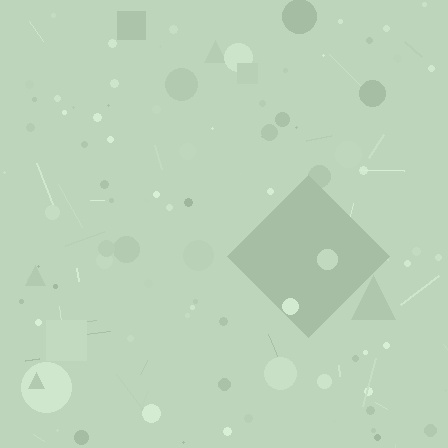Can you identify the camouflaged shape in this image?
The camouflaged shape is a diamond.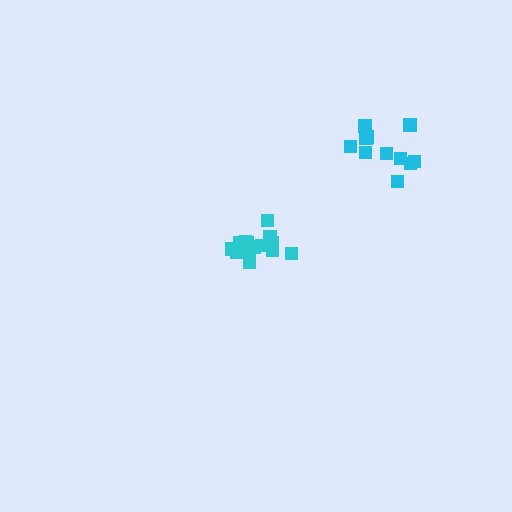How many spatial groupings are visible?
There are 2 spatial groupings.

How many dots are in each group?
Group 1: 11 dots, Group 2: 15 dots (26 total).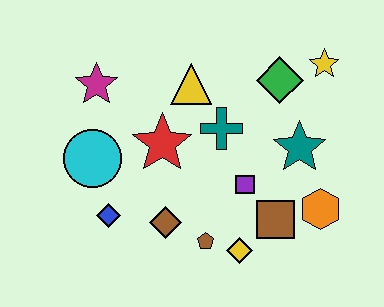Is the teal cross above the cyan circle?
Yes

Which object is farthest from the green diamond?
The blue diamond is farthest from the green diamond.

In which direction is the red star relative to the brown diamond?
The red star is above the brown diamond.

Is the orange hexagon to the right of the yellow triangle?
Yes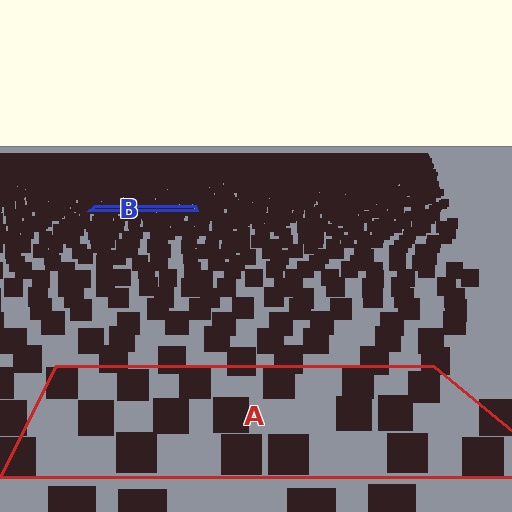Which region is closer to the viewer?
Region A is closer. The texture elements there are larger and more spread out.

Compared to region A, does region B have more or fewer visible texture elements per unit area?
Region B has more texture elements per unit area — they are packed more densely because it is farther away.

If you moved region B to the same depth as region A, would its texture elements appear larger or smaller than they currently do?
They would appear larger. At a closer depth, the same texture elements are projected at a bigger on-screen size.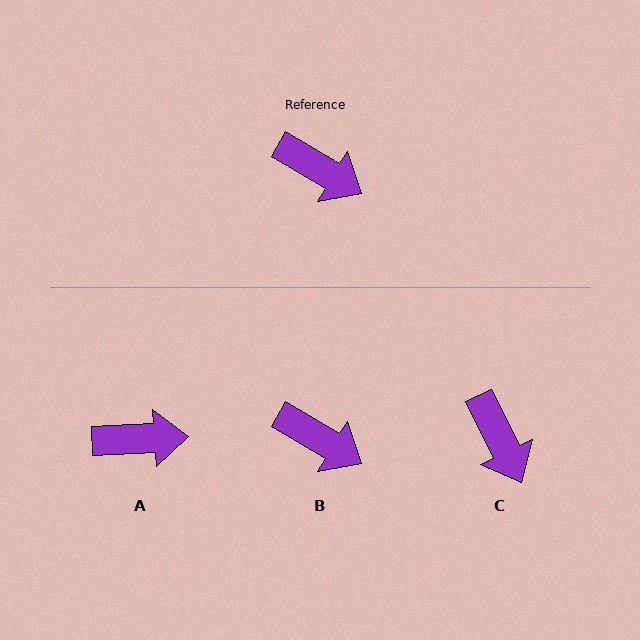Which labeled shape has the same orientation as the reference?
B.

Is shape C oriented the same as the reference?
No, it is off by about 33 degrees.